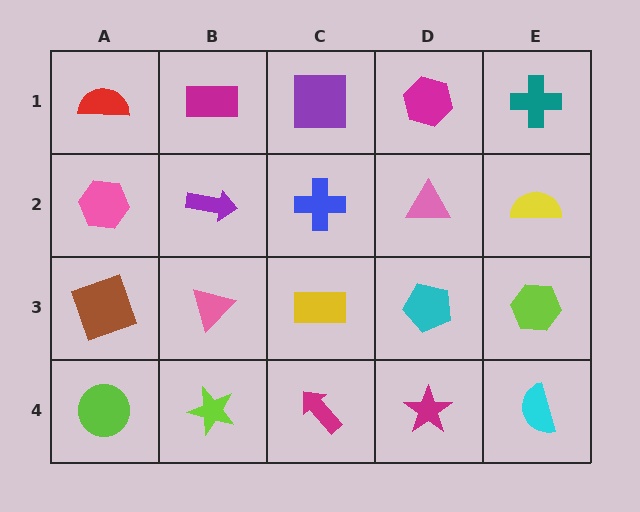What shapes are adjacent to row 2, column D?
A magenta hexagon (row 1, column D), a cyan pentagon (row 3, column D), a blue cross (row 2, column C), a yellow semicircle (row 2, column E).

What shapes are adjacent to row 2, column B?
A magenta rectangle (row 1, column B), a pink triangle (row 3, column B), a pink hexagon (row 2, column A), a blue cross (row 2, column C).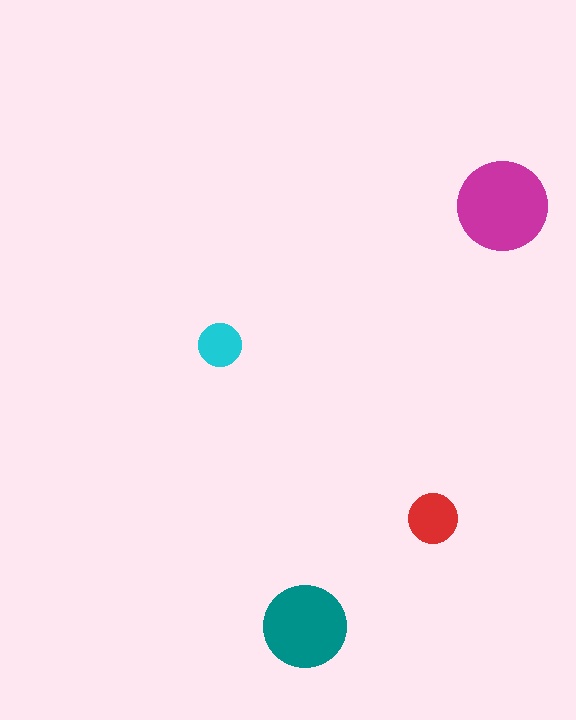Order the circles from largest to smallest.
the magenta one, the teal one, the red one, the cyan one.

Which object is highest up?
The magenta circle is topmost.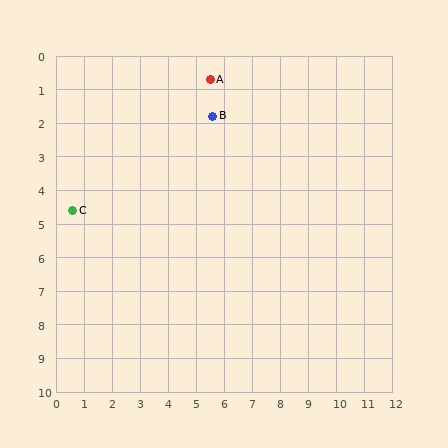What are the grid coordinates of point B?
Point B is at approximately (5.6, 1.8).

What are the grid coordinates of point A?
Point A is at approximately (5.5, 0.7).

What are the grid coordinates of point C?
Point C is at approximately (0.6, 4.6).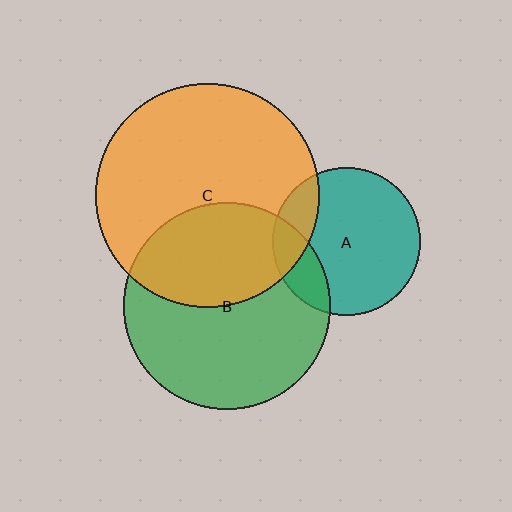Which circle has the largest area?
Circle C (orange).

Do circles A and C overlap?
Yes.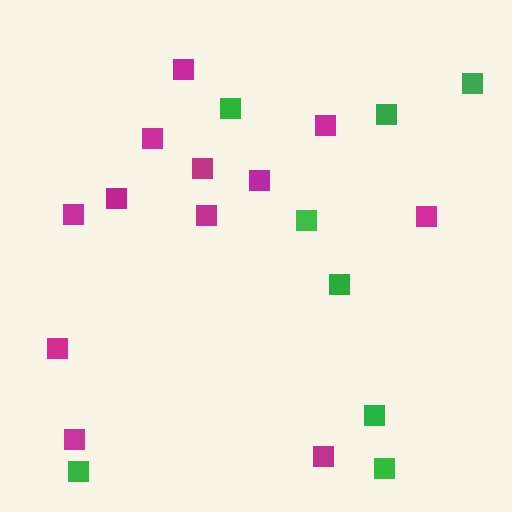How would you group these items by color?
There are 2 groups: one group of green squares (8) and one group of magenta squares (12).